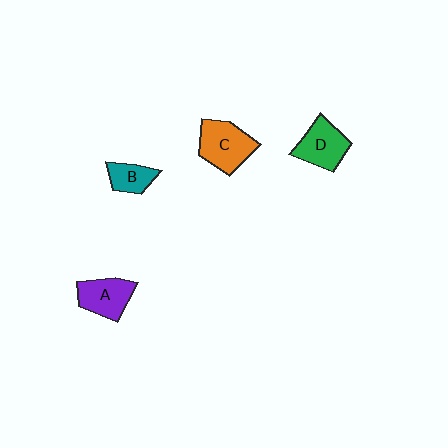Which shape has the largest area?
Shape C (orange).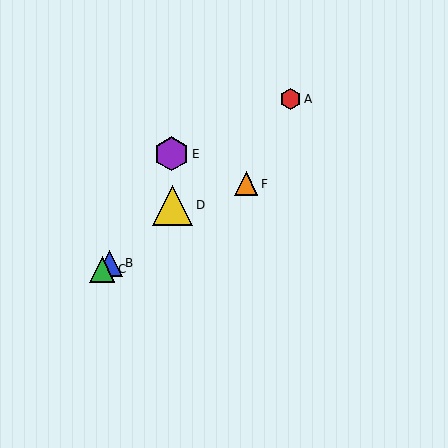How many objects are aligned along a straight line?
4 objects (A, B, C, D) are aligned along a straight line.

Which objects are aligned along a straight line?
Objects A, B, C, D are aligned along a straight line.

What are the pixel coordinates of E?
Object E is at (172, 154).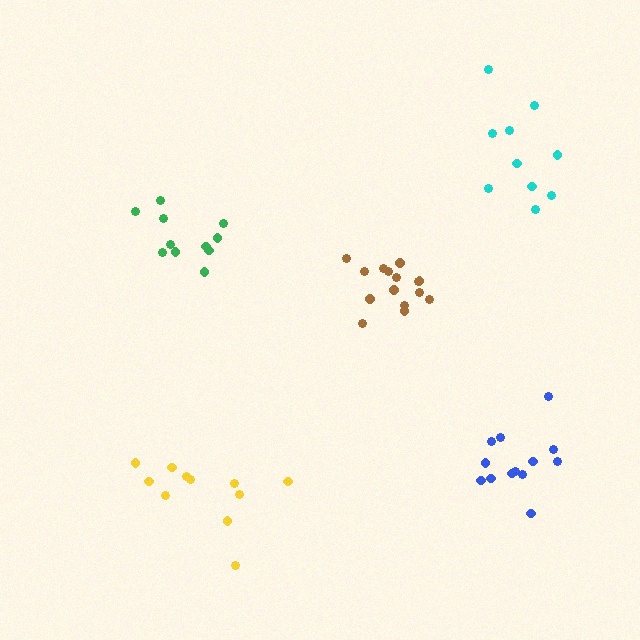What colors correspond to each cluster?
The clusters are colored: brown, cyan, green, yellow, blue.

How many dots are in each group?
Group 1: 15 dots, Group 2: 10 dots, Group 3: 11 dots, Group 4: 11 dots, Group 5: 13 dots (60 total).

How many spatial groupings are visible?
There are 5 spatial groupings.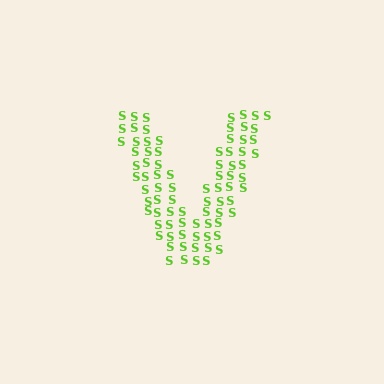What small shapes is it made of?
It is made of small letter S's.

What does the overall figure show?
The overall figure shows the letter V.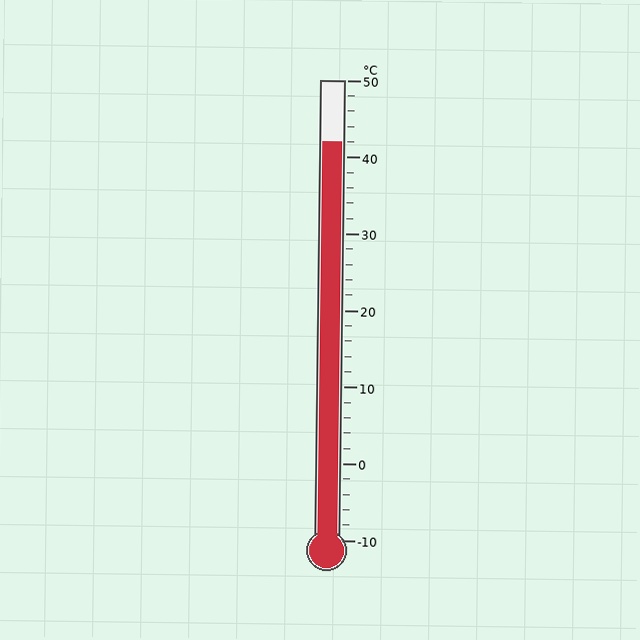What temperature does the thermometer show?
The thermometer shows approximately 42°C.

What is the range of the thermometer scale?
The thermometer scale ranges from -10°C to 50°C.